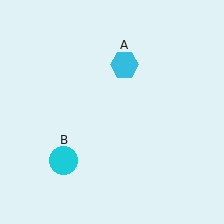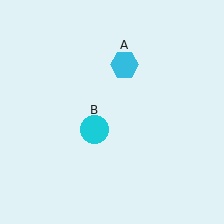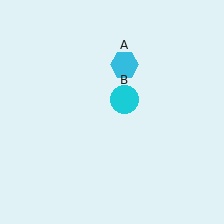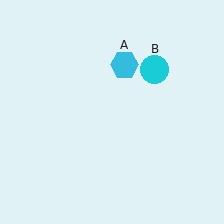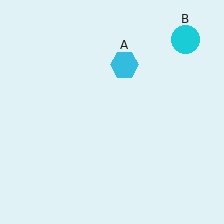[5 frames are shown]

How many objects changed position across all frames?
1 object changed position: cyan circle (object B).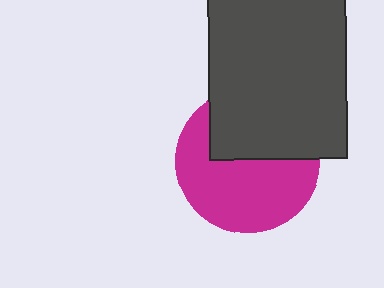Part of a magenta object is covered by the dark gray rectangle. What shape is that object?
It is a circle.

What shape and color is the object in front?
The object in front is a dark gray rectangle.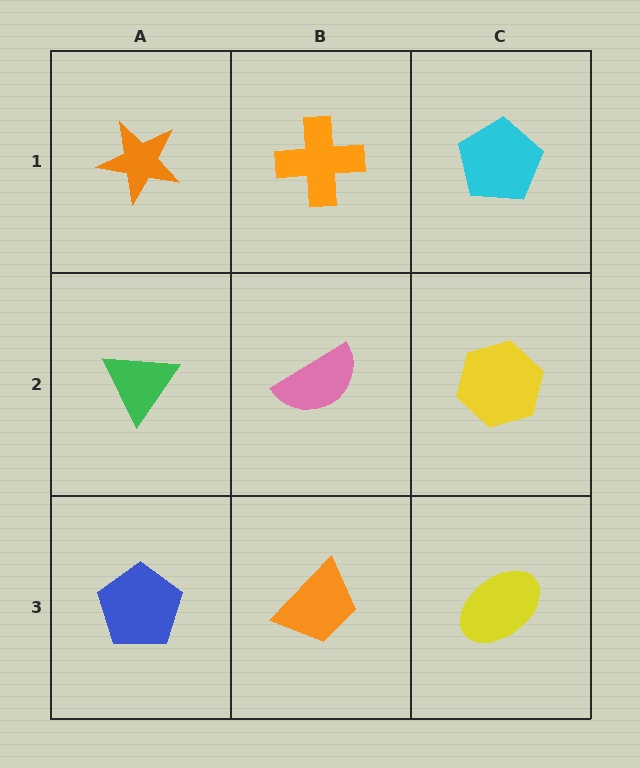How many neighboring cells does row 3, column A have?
2.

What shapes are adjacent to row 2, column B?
An orange cross (row 1, column B), an orange trapezoid (row 3, column B), a green triangle (row 2, column A), a yellow hexagon (row 2, column C).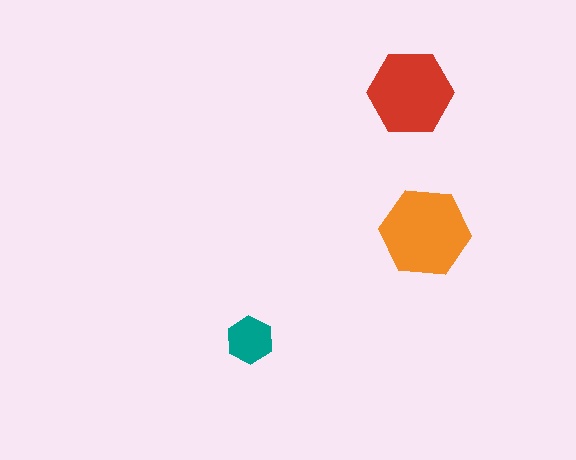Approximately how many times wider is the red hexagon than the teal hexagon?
About 2 times wider.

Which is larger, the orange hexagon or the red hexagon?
The orange one.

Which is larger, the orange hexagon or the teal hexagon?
The orange one.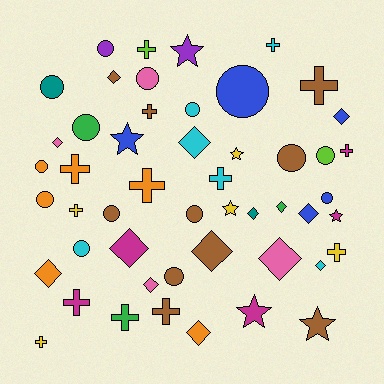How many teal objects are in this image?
There are 2 teal objects.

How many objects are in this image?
There are 50 objects.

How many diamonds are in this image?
There are 14 diamonds.